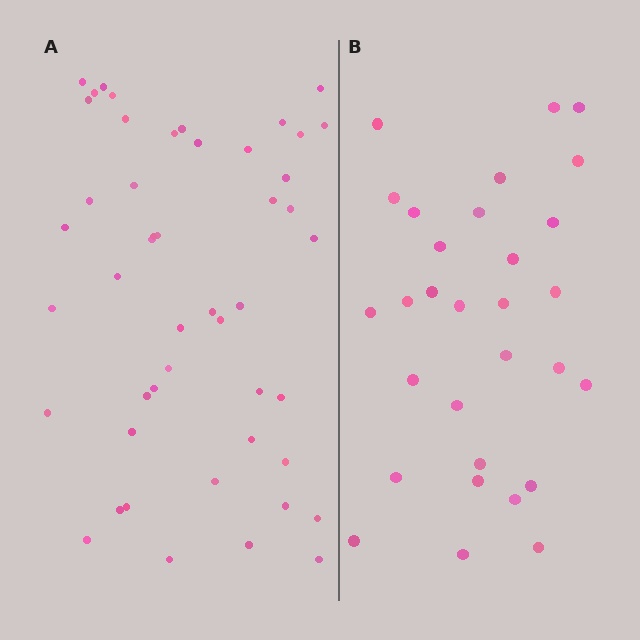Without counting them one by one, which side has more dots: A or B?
Region A (the left region) has more dots.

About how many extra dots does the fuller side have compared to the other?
Region A has approximately 20 more dots than region B.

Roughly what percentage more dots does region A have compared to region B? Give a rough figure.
About 60% more.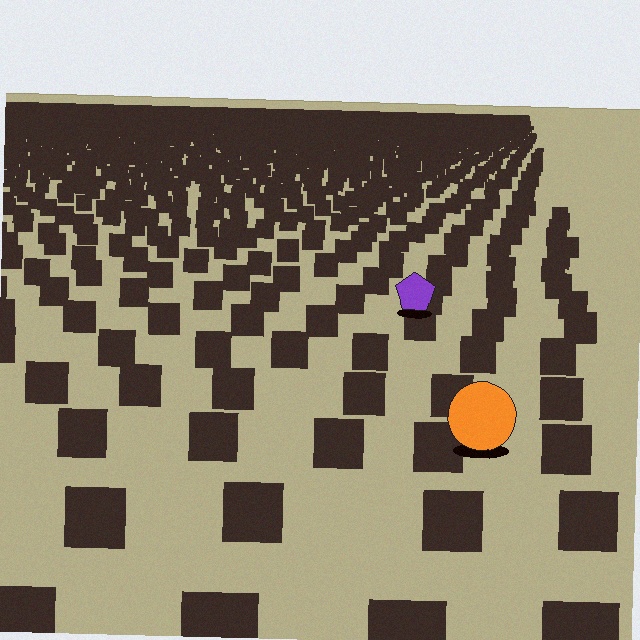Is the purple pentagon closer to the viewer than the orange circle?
No. The orange circle is closer — you can tell from the texture gradient: the ground texture is coarser near it.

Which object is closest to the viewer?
The orange circle is closest. The texture marks near it are larger and more spread out.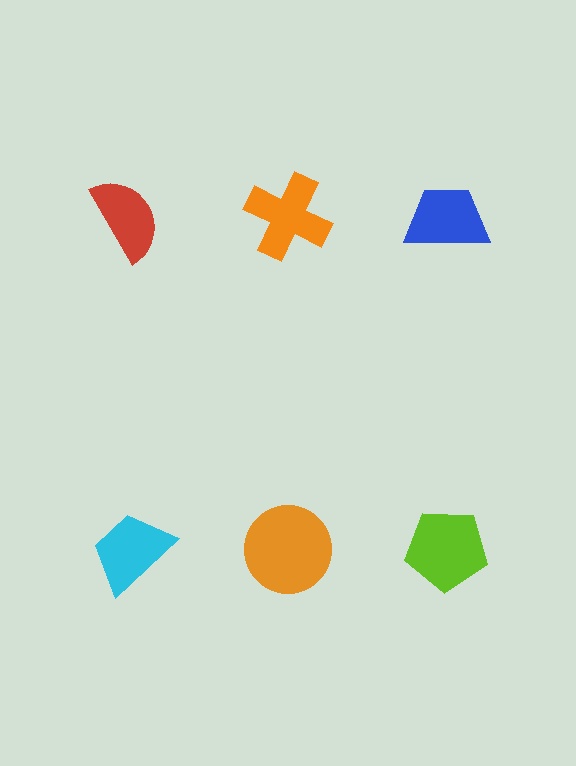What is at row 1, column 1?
A red semicircle.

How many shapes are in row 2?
3 shapes.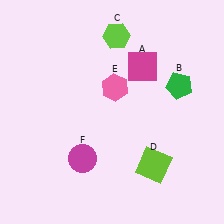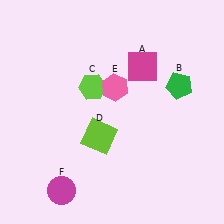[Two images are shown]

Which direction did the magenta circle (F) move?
The magenta circle (F) moved down.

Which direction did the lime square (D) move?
The lime square (D) moved left.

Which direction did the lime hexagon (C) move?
The lime hexagon (C) moved down.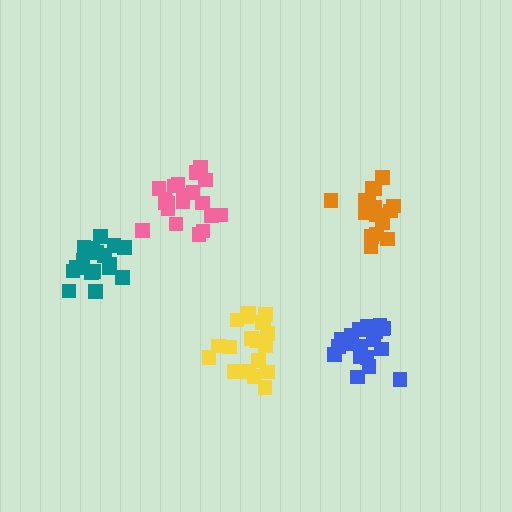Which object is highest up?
The pink cluster is topmost.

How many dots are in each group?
Group 1: 18 dots, Group 2: 20 dots, Group 3: 17 dots, Group 4: 19 dots, Group 5: 20 dots (94 total).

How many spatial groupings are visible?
There are 5 spatial groupings.